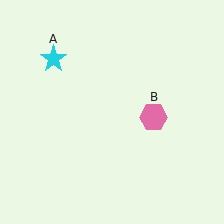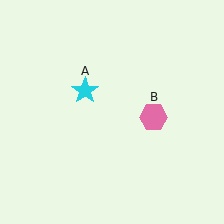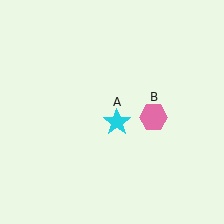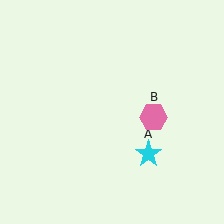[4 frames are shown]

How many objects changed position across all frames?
1 object changed position: cyan star (object A).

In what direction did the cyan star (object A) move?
The cyan star (object A) moved down and to the right.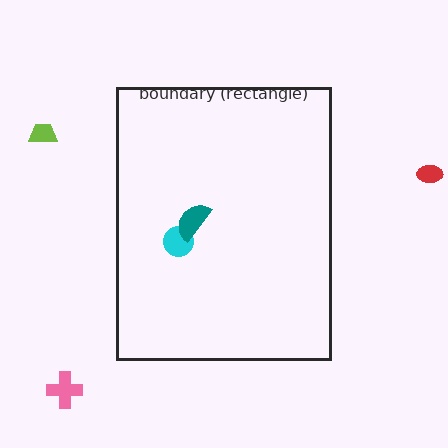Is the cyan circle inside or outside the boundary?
Inside.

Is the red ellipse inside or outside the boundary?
Outside.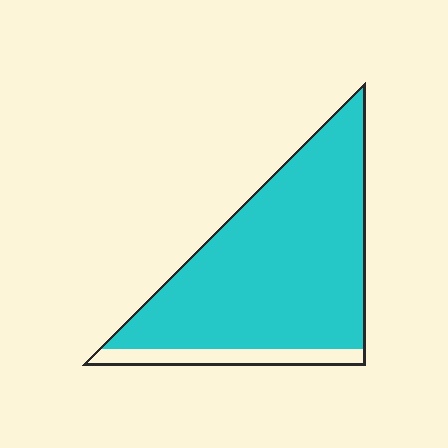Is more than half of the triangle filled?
Yes.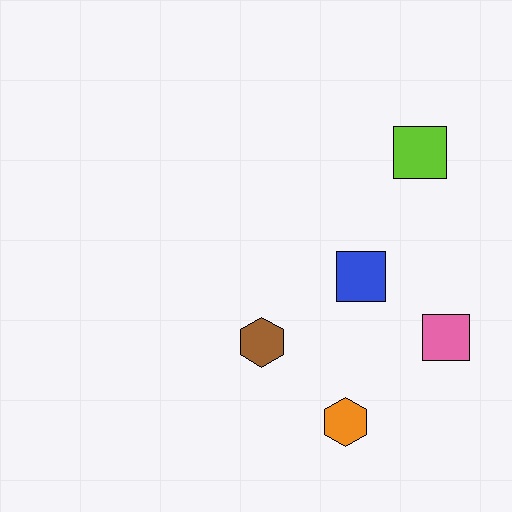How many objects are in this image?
There are 5 objects.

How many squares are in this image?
There are 3 squares.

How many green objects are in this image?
There are no green objects.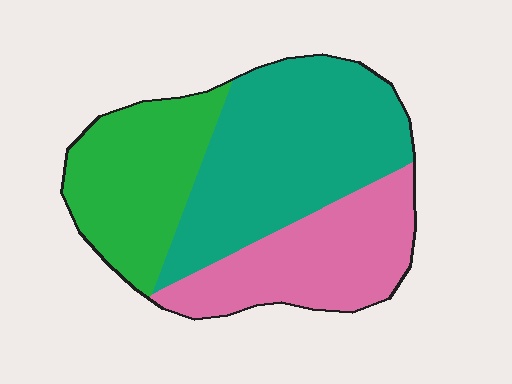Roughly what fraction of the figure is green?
Green covers around 30% of the figure.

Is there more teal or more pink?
Teal.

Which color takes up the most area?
Teal, at roughly 45%.